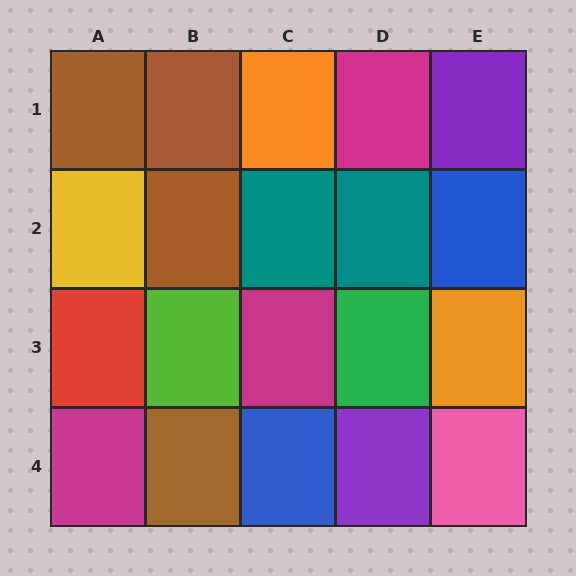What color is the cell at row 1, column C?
Orange.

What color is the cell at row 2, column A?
Yellow.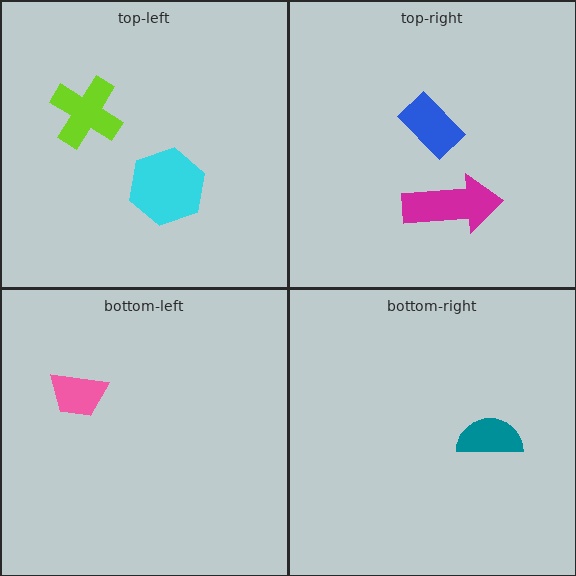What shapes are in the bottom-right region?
The teal semicircle.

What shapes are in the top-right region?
The blue rectangle, the magenta arrow.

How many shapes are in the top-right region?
2.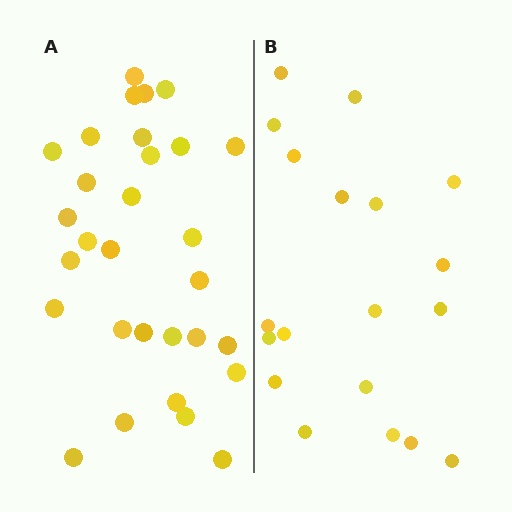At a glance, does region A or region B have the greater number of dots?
Region A (the left region) has more dots.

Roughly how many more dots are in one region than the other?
Region A has roughly 12 or so more dots than region B.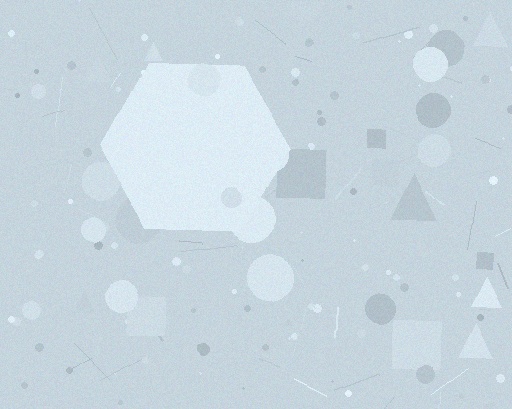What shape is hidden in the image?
A hexagon is hidden in the image.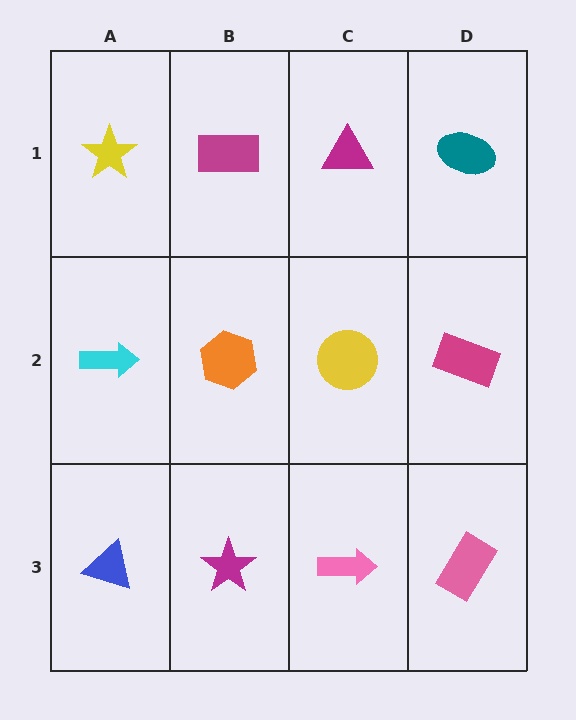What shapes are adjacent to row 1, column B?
An orange hexagon (row 2, column B), a yellow star (row 1, column A), a magenta triangle (row 1, column C).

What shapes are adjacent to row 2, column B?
A magenta rectangle (row 1, column B), a magenta star (row 3, column B), a cyan arrow (row 2, column A), a yellow circle (row 2, column C).